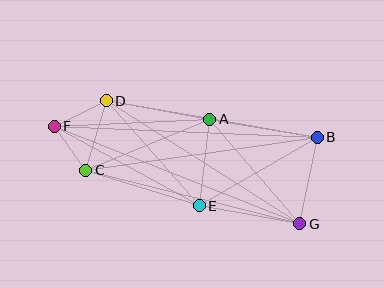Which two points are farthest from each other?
Points F and G are farthest from each other.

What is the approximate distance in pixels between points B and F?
The distance between B and F is approximately 263 pixels.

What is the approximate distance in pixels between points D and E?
The distance between D and E is approximately 140 pixels.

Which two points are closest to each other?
Points C and F are closest to each other.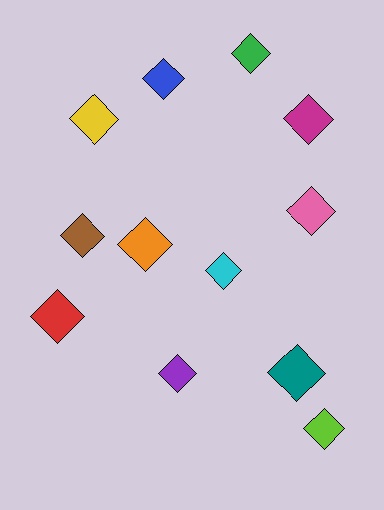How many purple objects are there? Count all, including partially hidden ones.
There is 1 purple object.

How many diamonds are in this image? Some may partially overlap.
There are 12 diamonds.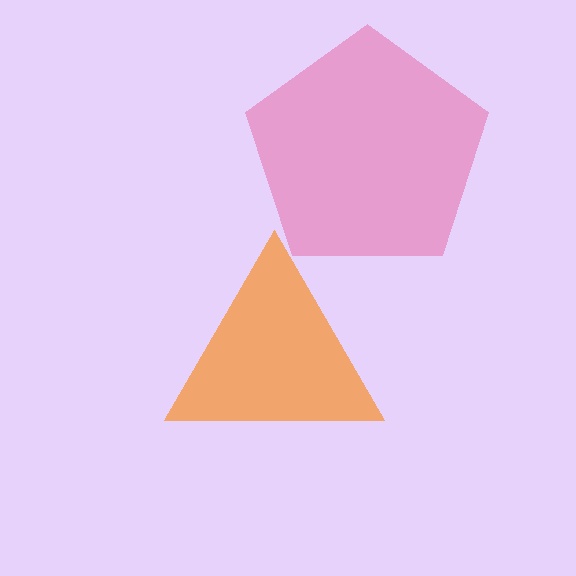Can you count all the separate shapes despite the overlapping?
Yes, there are 2 separate shapes.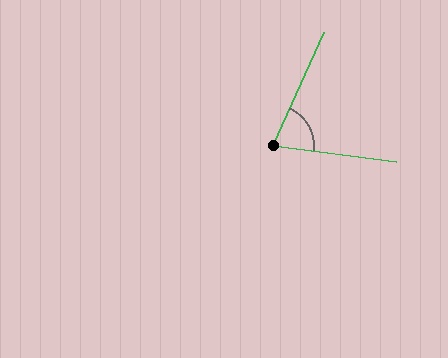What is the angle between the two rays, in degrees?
Approximately 73 degrees.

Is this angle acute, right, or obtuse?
It is acute.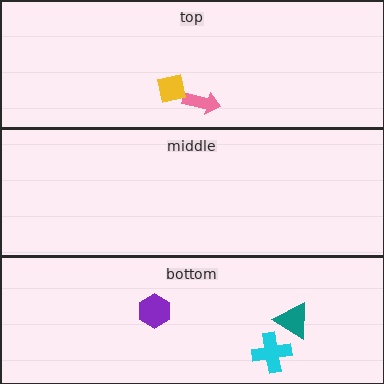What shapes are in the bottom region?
The purple hexagon, the teal triangle, the cyan cross.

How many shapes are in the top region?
2.